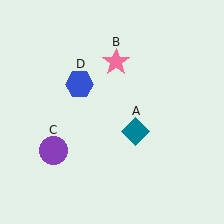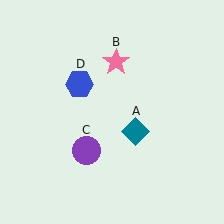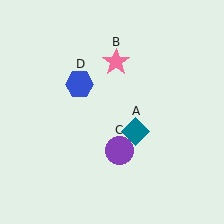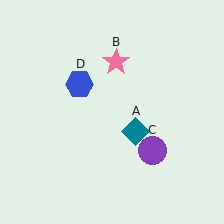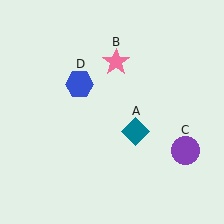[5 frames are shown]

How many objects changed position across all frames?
1 object changed position: purple circle (object C).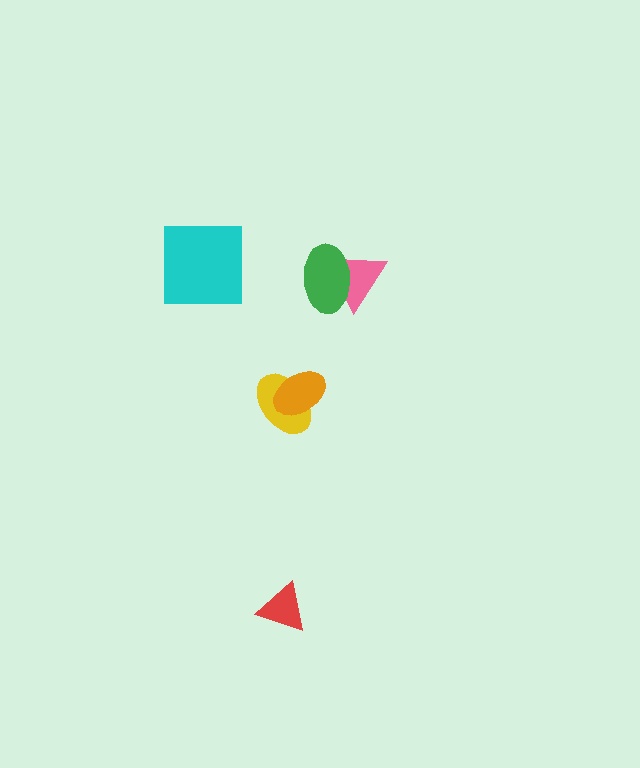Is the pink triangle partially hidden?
Yes, it is partially covered by another shape.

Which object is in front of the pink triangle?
The green ellipse is in front of the pink triangle.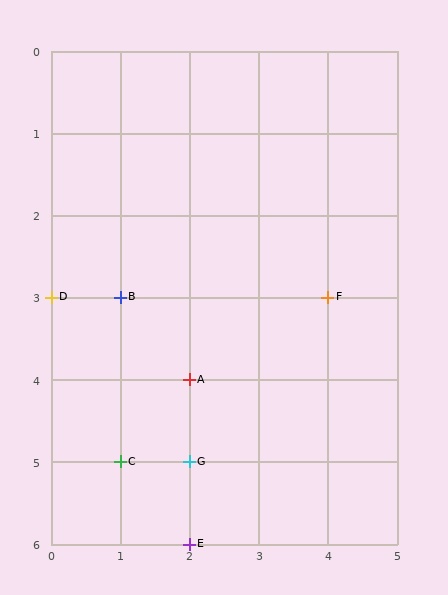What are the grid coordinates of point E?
Point E is at grid coordinates (2, 6).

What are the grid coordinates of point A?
Point A is at grid coordinates (2, 4).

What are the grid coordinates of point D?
Point D is at grid coordinates (0, 3).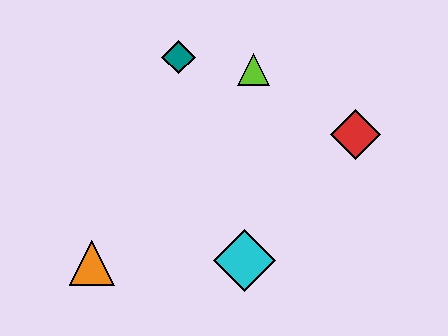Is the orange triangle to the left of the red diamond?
Yes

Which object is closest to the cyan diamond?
The orange triangle is closest to the cyan diamond.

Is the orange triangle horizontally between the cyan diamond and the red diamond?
No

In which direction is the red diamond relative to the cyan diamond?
The red diamond is above the cyan diamond.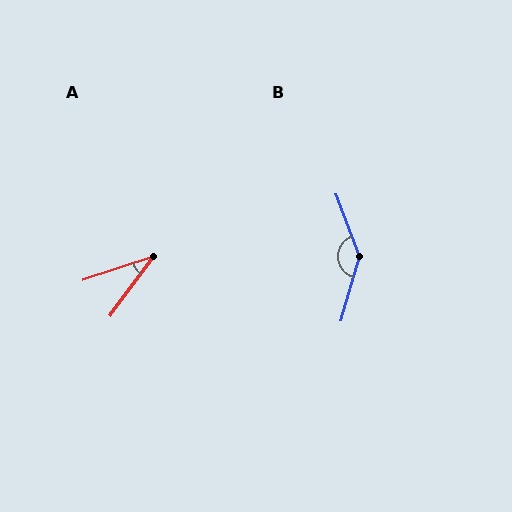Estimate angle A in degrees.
Approximately 35 degrees.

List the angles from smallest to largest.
A (35°), B (144°).